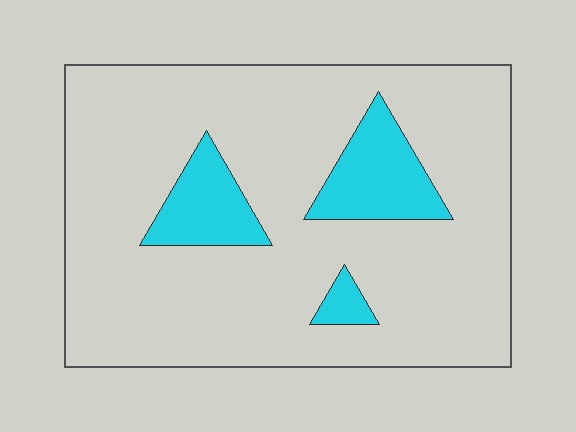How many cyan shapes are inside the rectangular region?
3.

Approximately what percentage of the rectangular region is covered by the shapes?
Approximately 15%.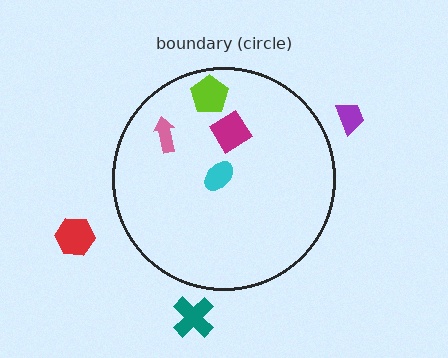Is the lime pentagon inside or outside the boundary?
Inside.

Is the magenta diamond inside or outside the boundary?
Inside.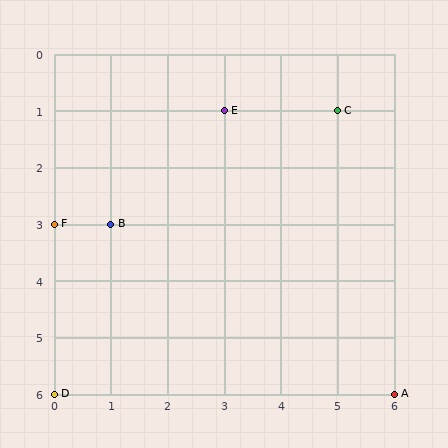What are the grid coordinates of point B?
Point B is at grid coordinates (1, 3).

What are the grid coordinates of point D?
Point D is at grid coordinates (0, 6).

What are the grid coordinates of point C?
Point C is at grid coordinates (5, 1).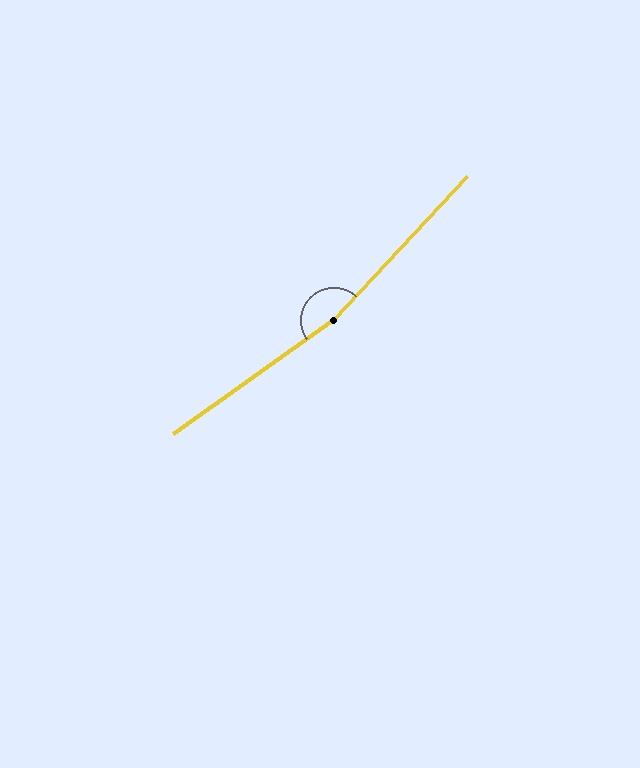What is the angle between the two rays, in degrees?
Approximately 168 degrees.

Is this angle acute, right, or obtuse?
It is obtuse.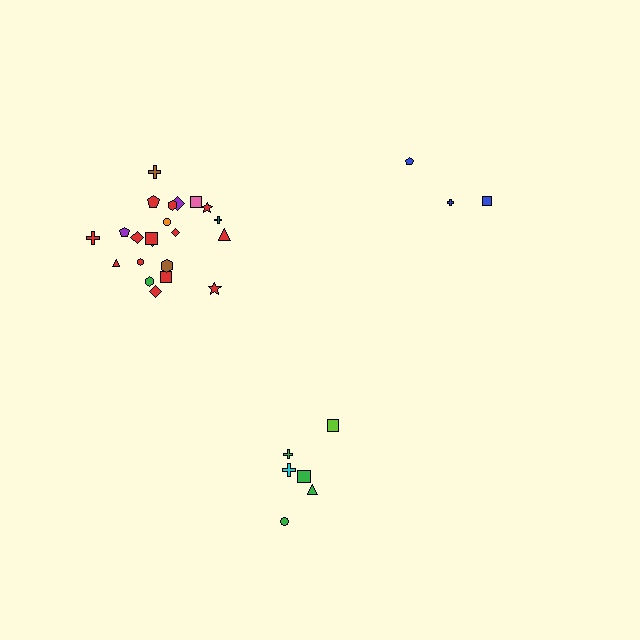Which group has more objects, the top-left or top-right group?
The top-left group.